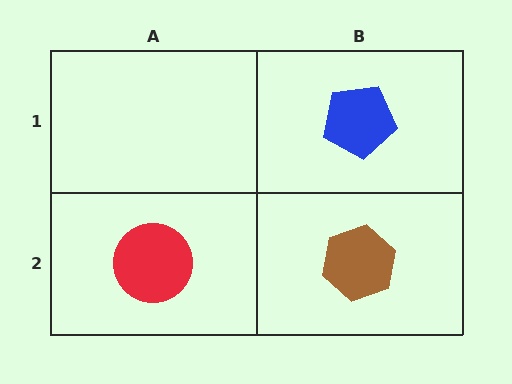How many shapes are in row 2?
2 shapes.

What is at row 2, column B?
A brown hexagon.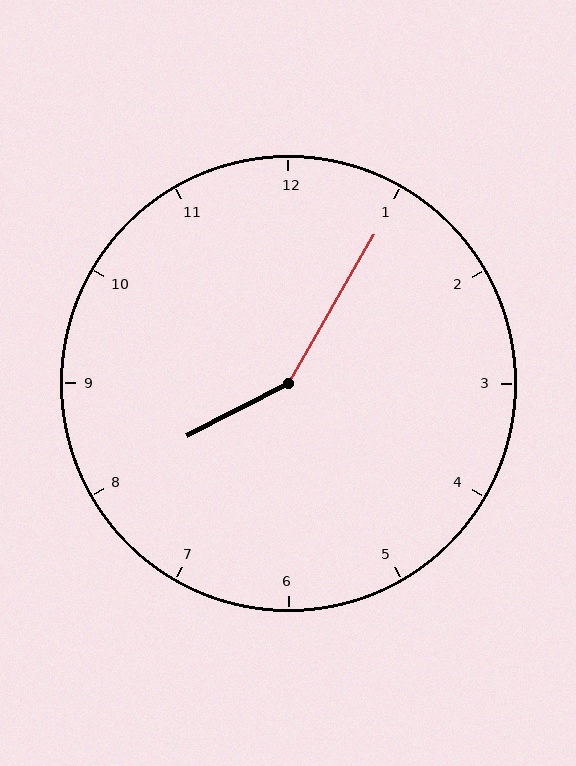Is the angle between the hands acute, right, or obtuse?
It is obtuse.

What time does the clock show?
8:05.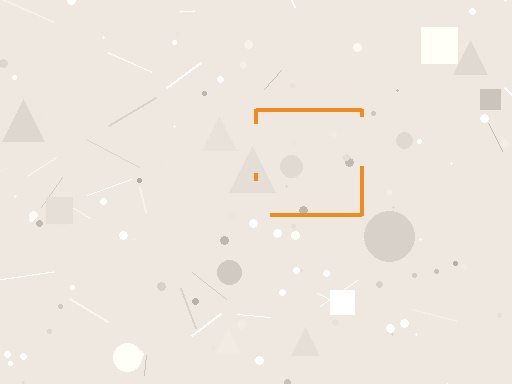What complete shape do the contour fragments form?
The contour fragments form a square.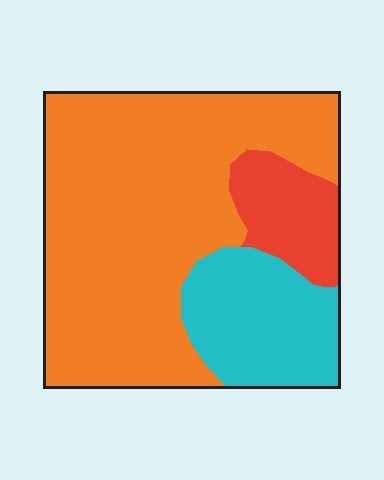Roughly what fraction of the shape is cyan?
Cyan takes up about one fifth (1/5) of the shape.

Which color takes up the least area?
Red, at roughly 10%.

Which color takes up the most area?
Orange, at roughly 65%.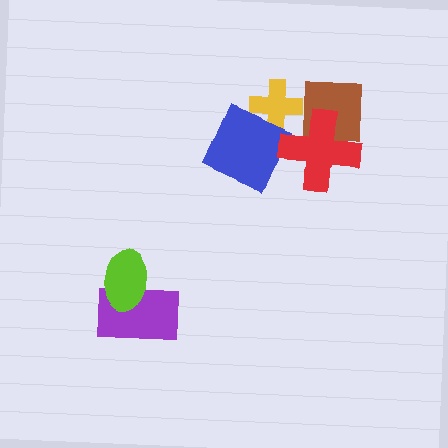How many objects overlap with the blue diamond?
2 objects overlap with the blue diamond.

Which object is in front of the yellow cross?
The blue diamond is in front of the yellow cross.